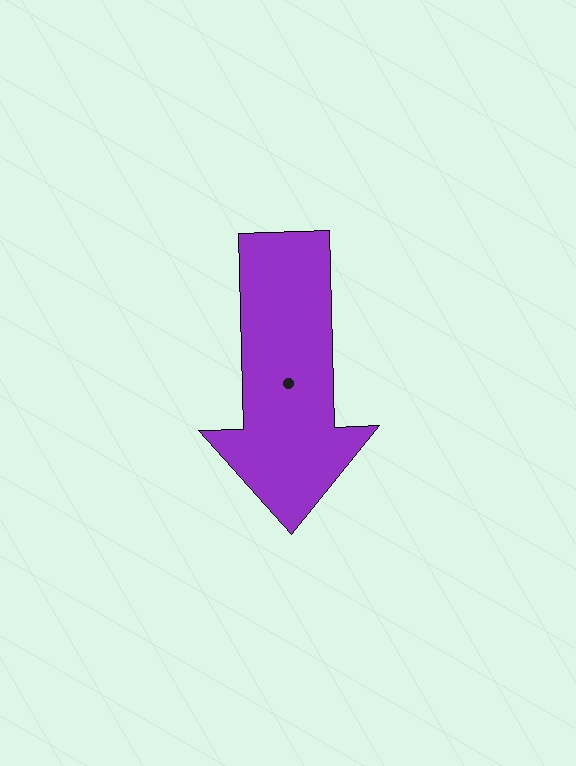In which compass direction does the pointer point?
South.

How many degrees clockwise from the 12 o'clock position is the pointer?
Approximately 178 degrees.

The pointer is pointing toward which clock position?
Roughly 6 o'clock.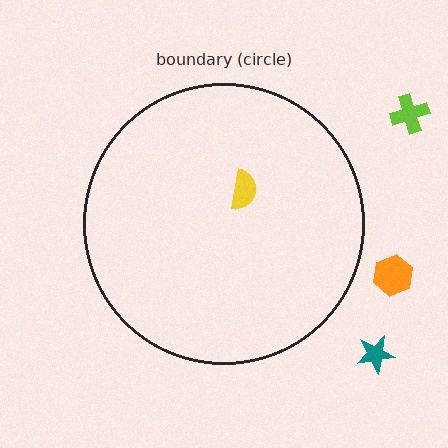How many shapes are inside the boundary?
1 inside, 3 outside.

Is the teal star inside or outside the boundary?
Outside.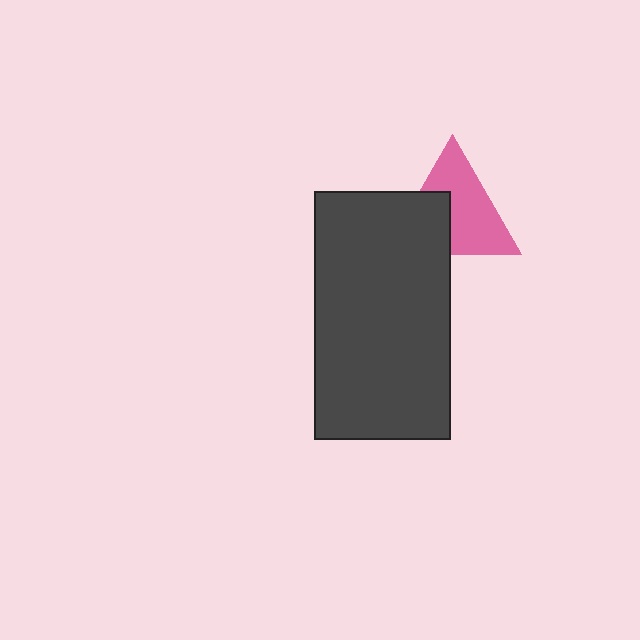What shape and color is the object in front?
The object in front is a dark gray rectangle.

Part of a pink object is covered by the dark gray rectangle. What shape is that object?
It is a triangle.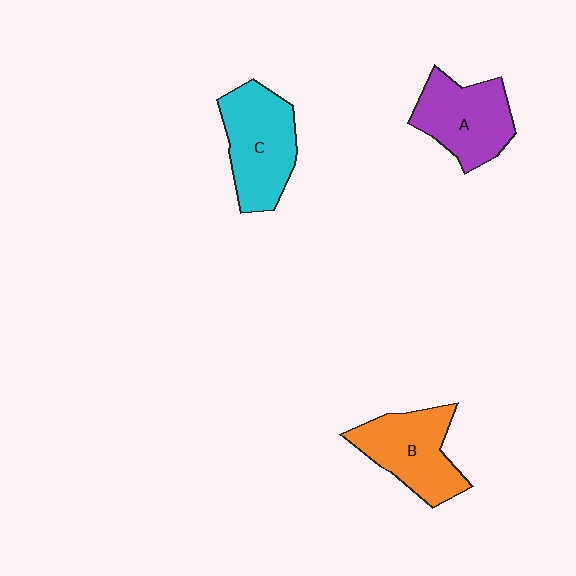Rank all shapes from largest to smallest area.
From largest to smallest: C (cyan), B (orange), A (purple).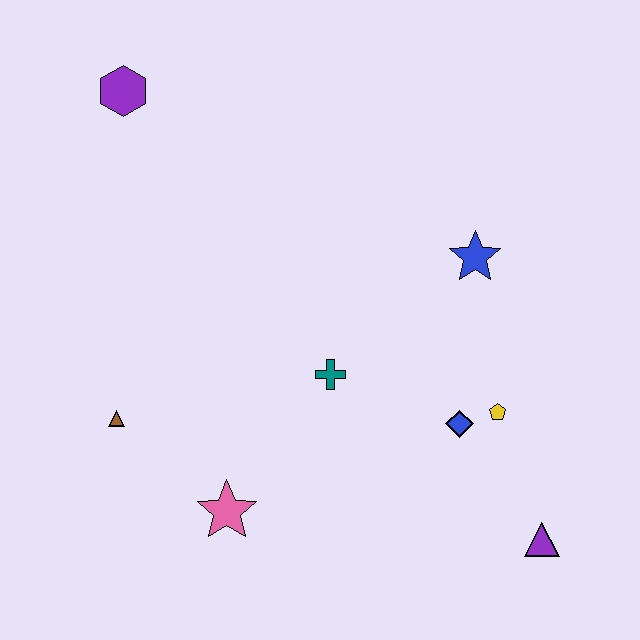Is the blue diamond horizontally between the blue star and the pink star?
Yes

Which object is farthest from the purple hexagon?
The purple triangle is farthest from the purple hexagon.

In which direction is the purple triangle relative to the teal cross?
The purple triangle is to the right of the teal cross.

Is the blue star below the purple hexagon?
Yes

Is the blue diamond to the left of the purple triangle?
Yes